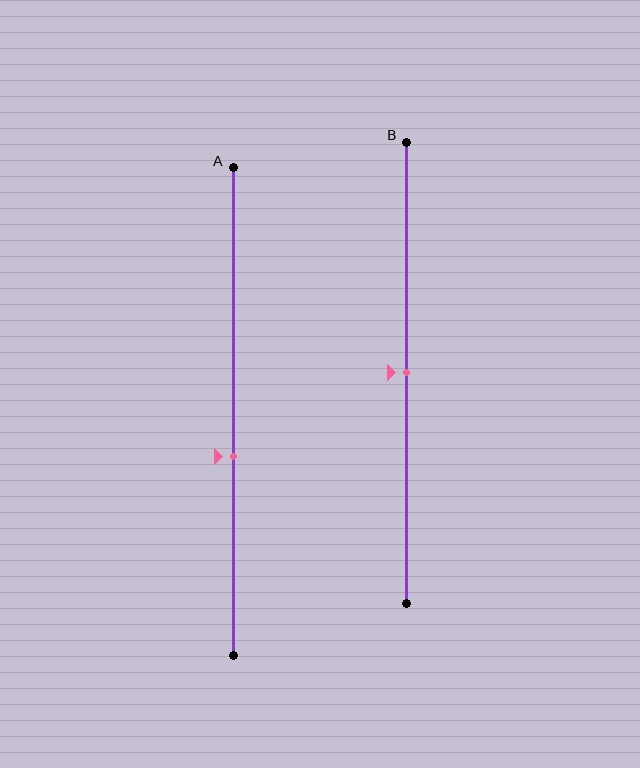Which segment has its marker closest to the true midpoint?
Segment B has its marker closest to the true midpoint.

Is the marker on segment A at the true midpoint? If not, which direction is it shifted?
No, the marker on segment A is shifted downward by about 9% of the segment length.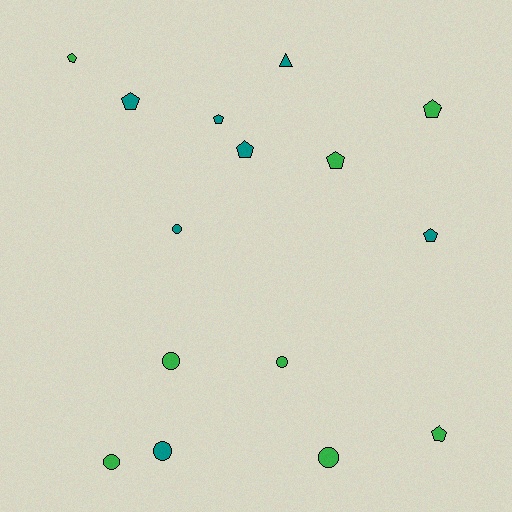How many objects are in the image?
There are 15 objects.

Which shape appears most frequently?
Pentagon, with 8 objects.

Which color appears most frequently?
Green, with 8 objects.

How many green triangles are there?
There are no green triangles.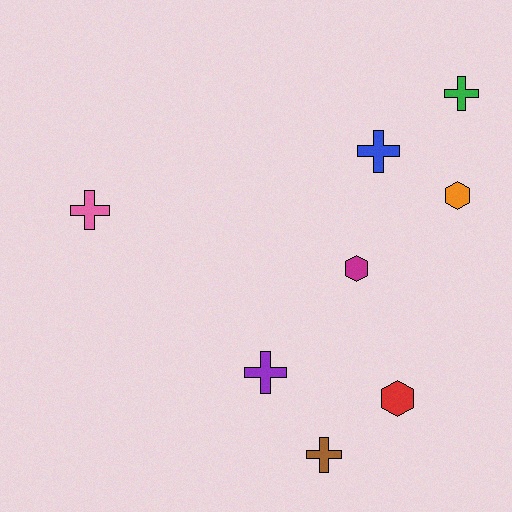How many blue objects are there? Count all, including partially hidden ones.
There is 1 blue object.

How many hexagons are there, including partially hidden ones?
There are 3 hexagons.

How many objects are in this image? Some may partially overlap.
There are 8 objects.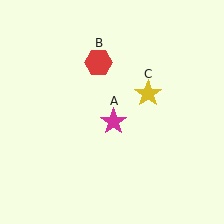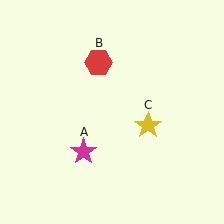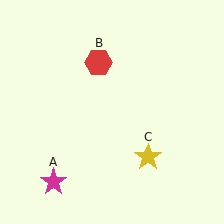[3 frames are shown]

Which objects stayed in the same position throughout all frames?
Red hexagon (object B) remained stationary.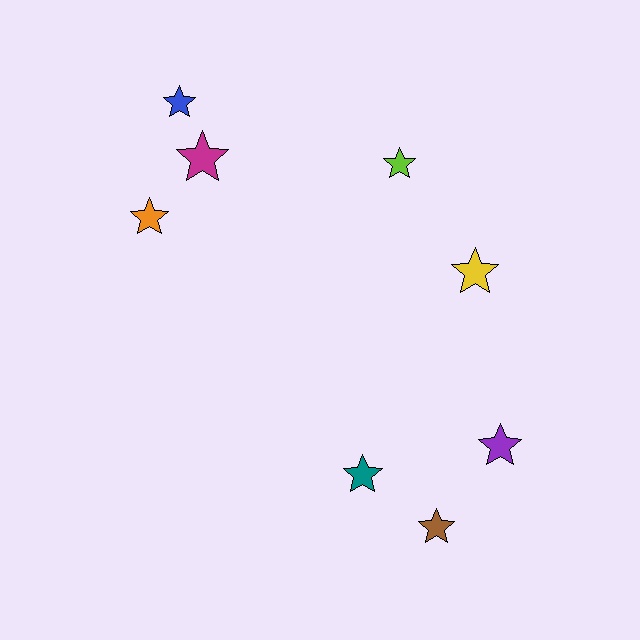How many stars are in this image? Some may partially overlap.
There are 8 stars.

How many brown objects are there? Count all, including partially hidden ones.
There is 1 brown object.